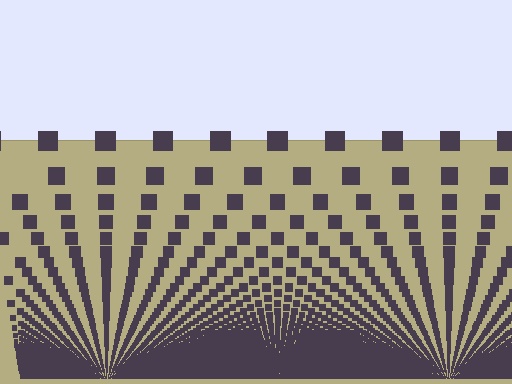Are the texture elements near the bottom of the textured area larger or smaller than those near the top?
Smaller. The gradient is inverted — elements near the bottom are smaller and denser.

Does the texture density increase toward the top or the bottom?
Density increases toward the bottom.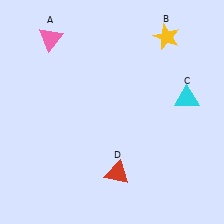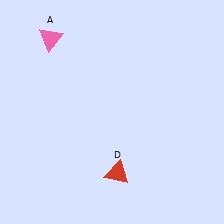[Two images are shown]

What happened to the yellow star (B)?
The yellow star (B) was removed in Image 2. It was in the top-right area of Image 1.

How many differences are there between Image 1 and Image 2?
There are 2 differences between the two images.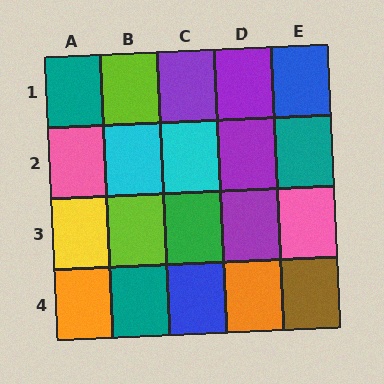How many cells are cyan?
2 cells are cyan.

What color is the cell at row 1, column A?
Teal.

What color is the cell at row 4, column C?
Blue.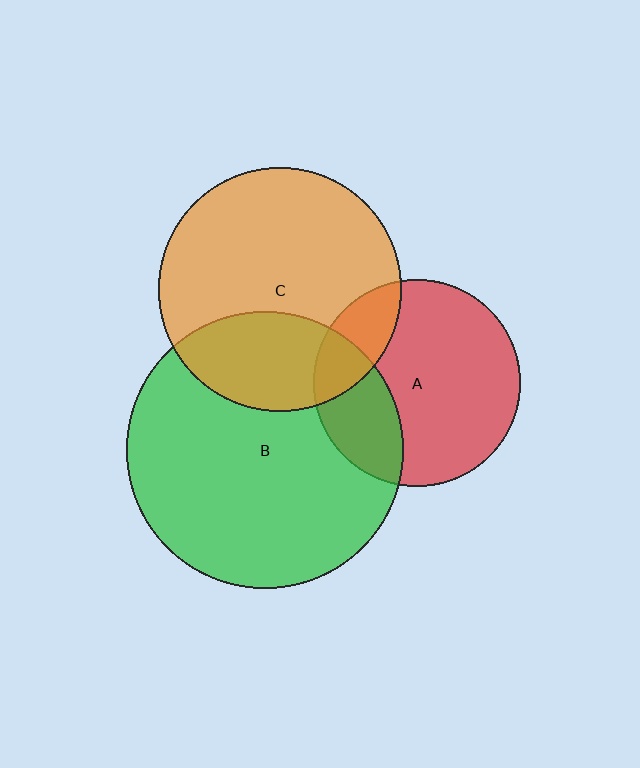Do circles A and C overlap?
Yes.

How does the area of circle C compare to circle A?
Approximately 1.4 times.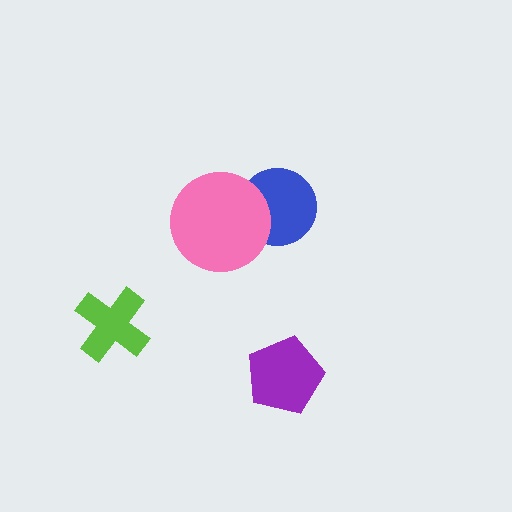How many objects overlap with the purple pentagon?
0 objects overlap with the purple pentagon.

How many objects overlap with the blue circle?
1 object overlaps with the blue circle.